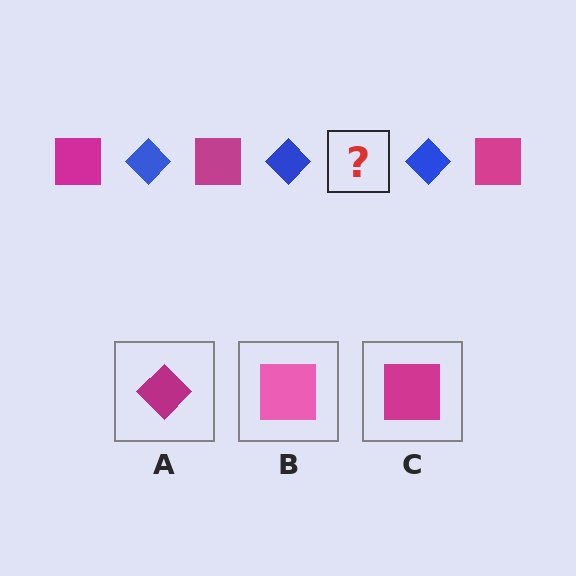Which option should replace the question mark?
Option C.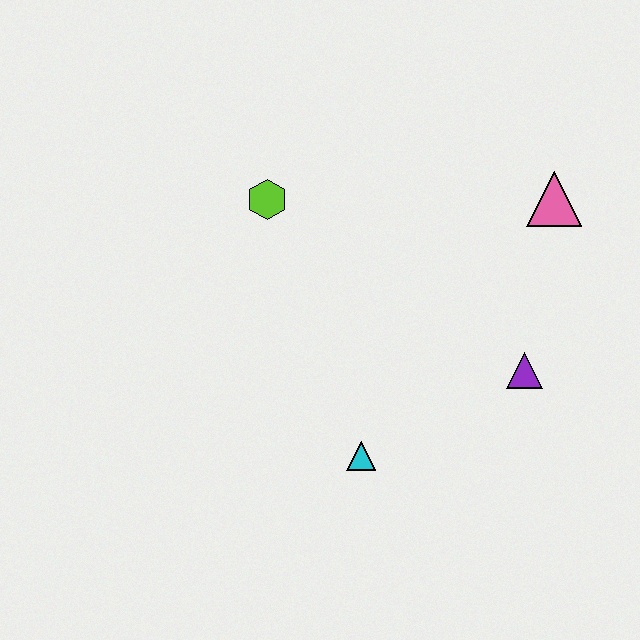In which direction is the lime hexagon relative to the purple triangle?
The lime hexagon is to the left of the purple triangle.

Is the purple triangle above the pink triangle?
No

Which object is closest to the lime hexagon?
The cyan triangle is closest to the lime hexagon.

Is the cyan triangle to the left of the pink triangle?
Yes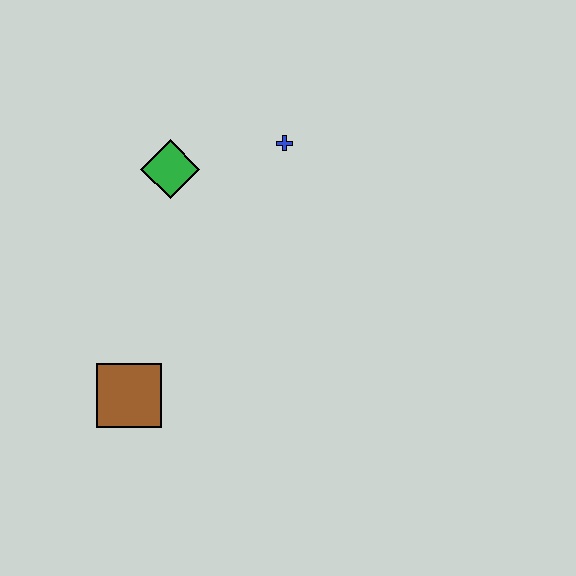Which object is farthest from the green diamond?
The brown square is farthest from the green diamond.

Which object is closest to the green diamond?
The blue cross is closest to the green diamond.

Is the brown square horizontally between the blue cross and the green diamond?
No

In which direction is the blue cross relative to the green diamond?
The blue cross is to the right of the green diamond.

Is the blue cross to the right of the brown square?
Yes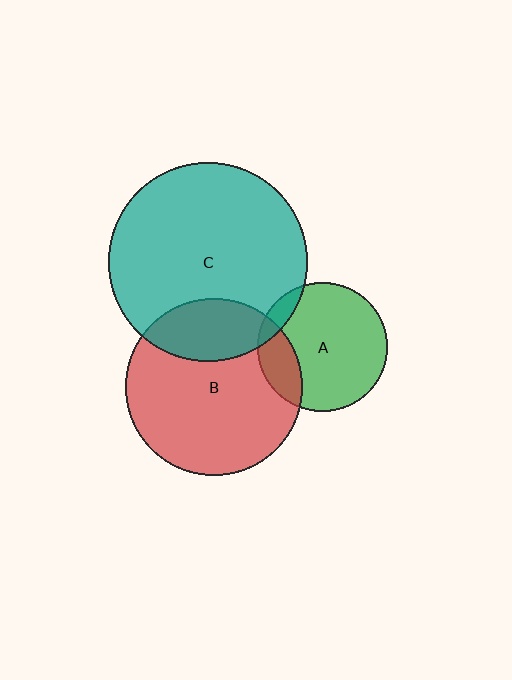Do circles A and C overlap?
Yes.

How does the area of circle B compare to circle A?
Approximately 1.9 times.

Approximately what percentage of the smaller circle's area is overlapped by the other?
Approximately 10%.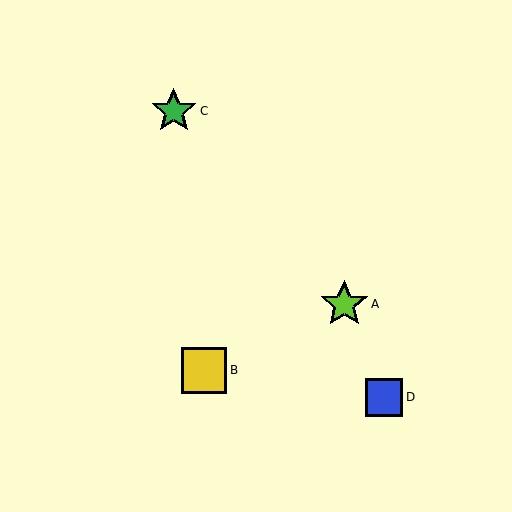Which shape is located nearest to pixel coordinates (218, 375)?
The yellow square (labeled B) at (204, 370) is nearest to that location.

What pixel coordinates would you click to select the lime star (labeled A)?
Click at (344, 304) to select the lime star A.